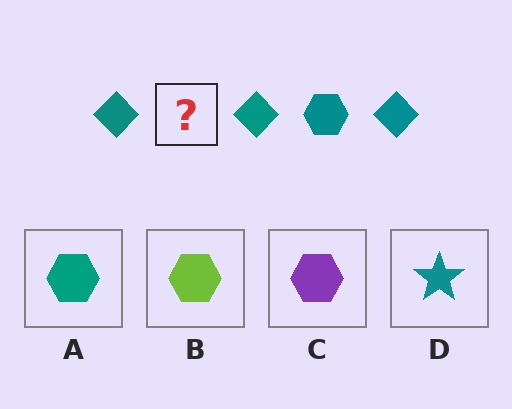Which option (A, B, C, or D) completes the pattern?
A.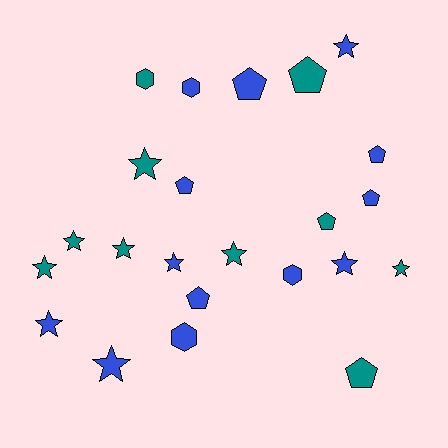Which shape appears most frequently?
Star, with 11 objects.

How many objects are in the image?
There are 23 objects.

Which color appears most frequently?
Blue, with 13 objects.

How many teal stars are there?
There are 6 teal stars.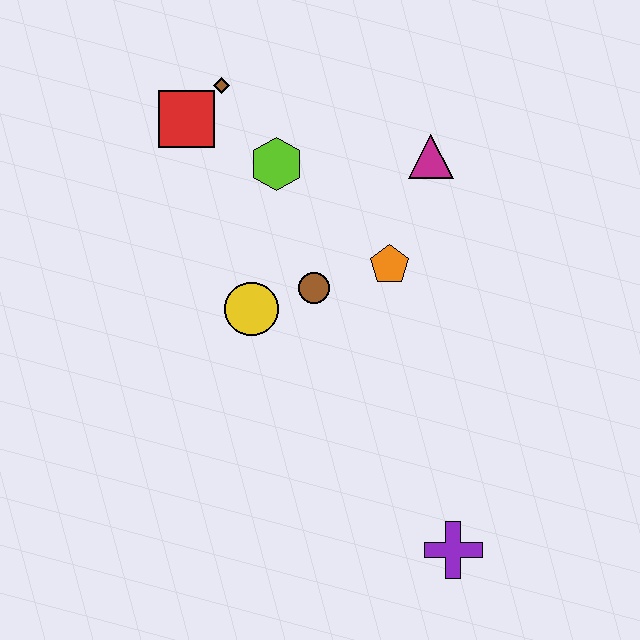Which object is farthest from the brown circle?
The purple cross is farthest from the brown circle.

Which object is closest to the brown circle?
The yellow circle is closest to the brown circle.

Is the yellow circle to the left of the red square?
No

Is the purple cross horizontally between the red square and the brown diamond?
No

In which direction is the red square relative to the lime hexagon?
The red square is to the left of the lime hexagon.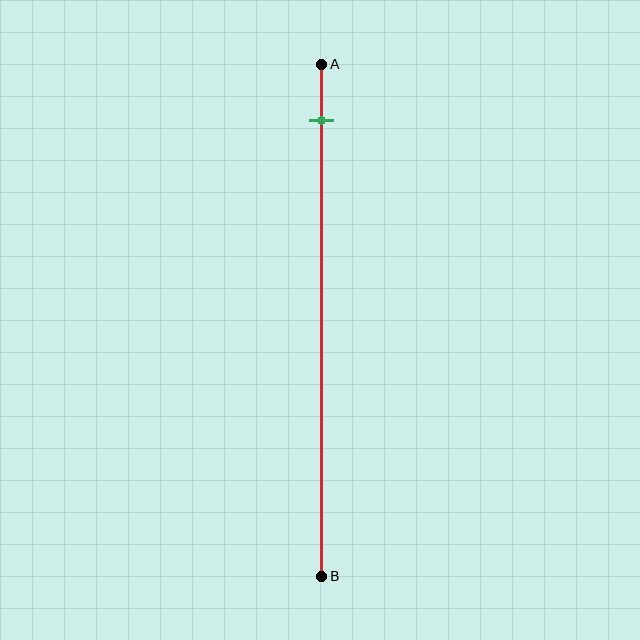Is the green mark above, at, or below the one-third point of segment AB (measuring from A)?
The green mark is above the one-third point of segment AB.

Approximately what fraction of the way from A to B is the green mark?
The green mark is approximately 10% of the way from A to B.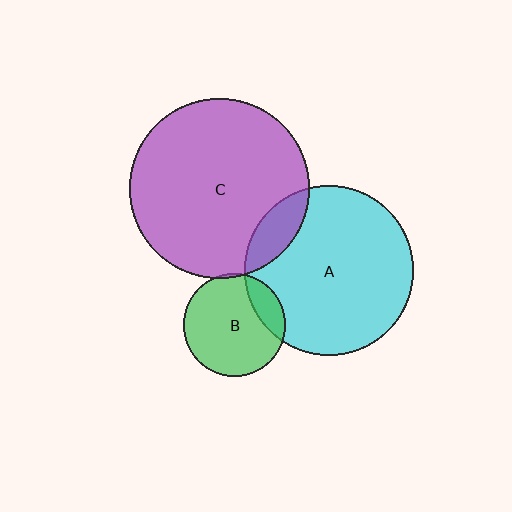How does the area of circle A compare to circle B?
Approximately 2.7 times.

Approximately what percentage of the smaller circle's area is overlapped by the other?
Approximately 15%.